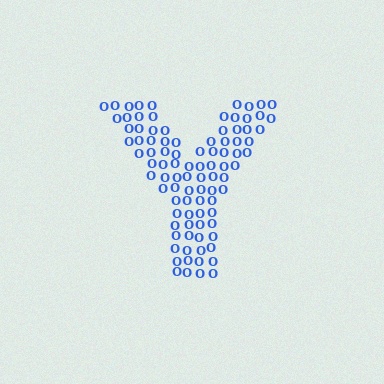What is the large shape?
The large shape is the letter Y.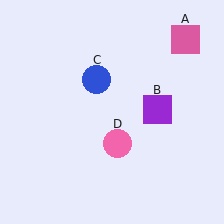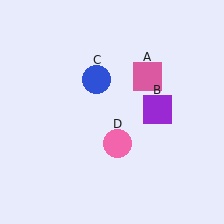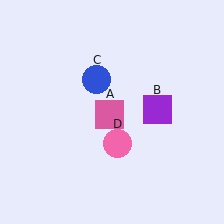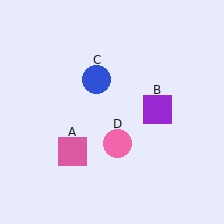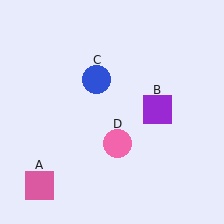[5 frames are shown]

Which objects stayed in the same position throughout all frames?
Purple square (object B) and blue circle (object C) and pink circle (object D) remained stationary.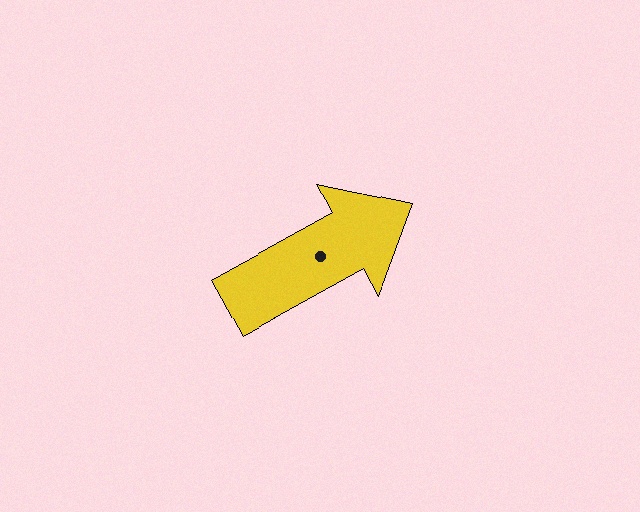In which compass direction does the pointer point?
Northeast.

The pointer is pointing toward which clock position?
Roughly 2 o'clock.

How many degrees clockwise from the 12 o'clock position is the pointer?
Approximately 61 degrees.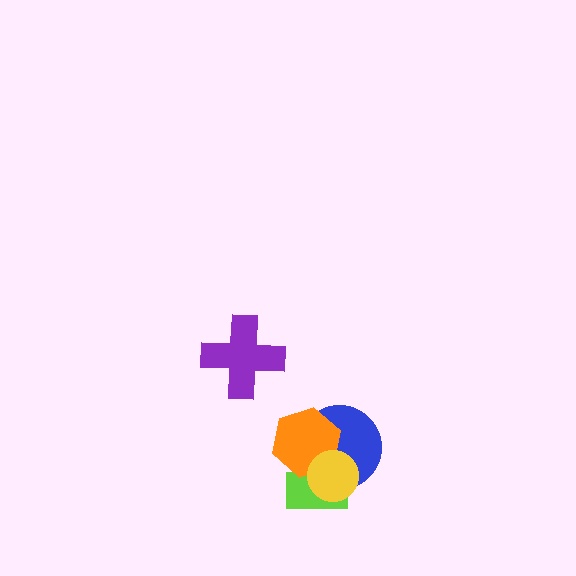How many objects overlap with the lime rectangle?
3 objects overlap with the lime rectangle.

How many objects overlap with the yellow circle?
3 objects overlap with the yellow circle.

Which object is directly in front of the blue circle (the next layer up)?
The orange hexagon is directly in front of the blue circle.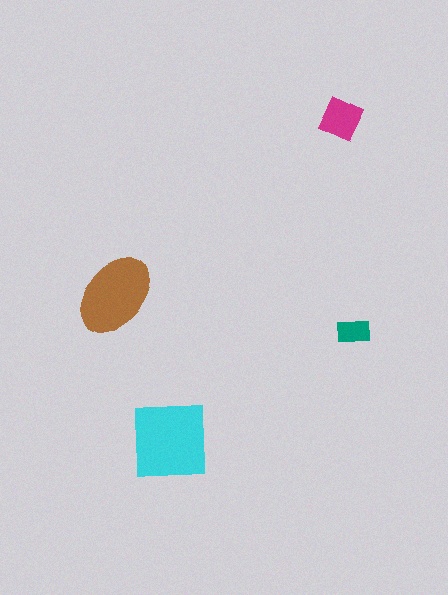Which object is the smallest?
The teal rectangle.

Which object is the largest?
The cyan square.